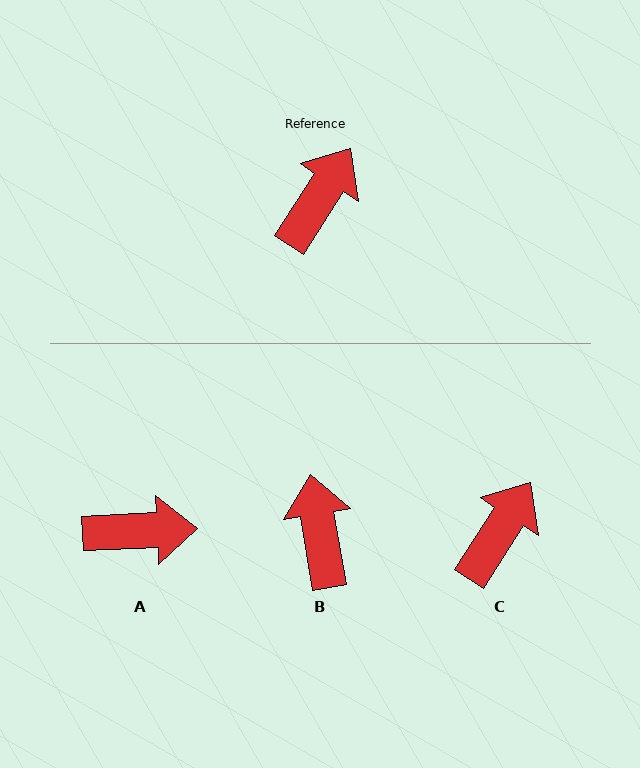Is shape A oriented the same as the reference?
No, it is off by about 55 degrees.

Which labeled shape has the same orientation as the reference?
C.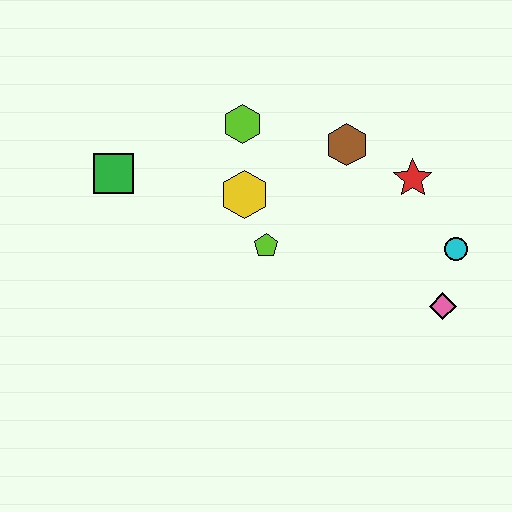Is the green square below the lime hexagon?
Yes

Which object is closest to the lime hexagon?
The yellow hexagon is closest to the lime hexagon.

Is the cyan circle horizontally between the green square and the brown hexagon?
No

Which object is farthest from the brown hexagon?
The green square is farthest from the brown hexagon.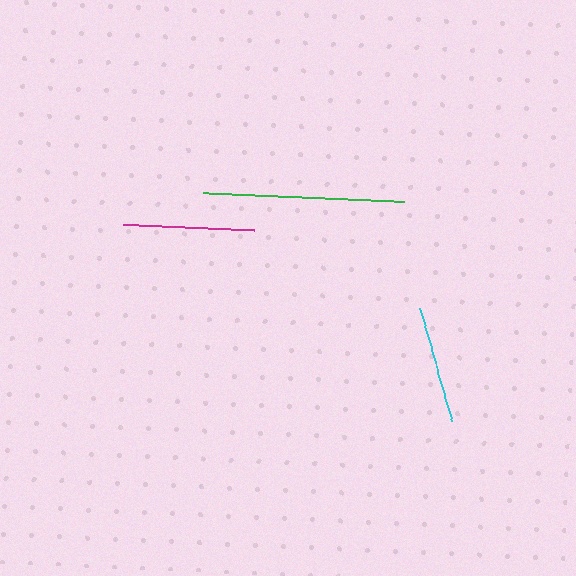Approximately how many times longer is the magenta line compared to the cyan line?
The magenta line is approximately 1.1 times the length of the cyan line.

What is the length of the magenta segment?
The magenta segment is approximately 132 pixels long.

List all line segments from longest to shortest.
From longest to shortest: green, magenta, cyan.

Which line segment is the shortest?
The cyan line is the shortest at approximately 119 pixels.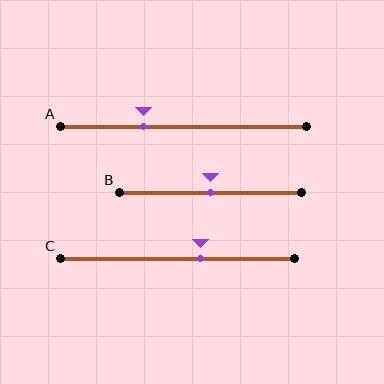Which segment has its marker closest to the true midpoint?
Segment B has its marker closest to the true midpoint.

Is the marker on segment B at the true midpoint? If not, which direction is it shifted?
Yes, the marker on segment B is at the true midpoint.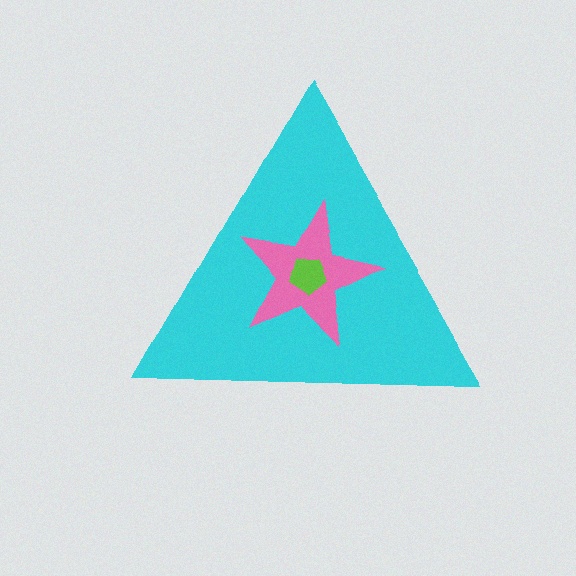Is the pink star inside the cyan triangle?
Yes.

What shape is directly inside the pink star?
The lime pentagon.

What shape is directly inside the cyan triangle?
The pink star.